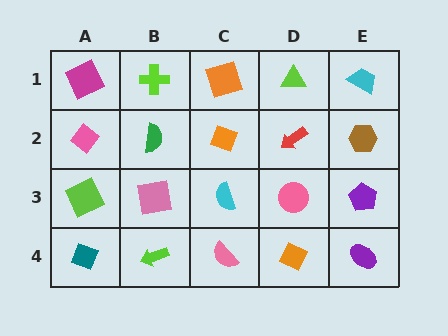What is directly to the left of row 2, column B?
A pink diamond.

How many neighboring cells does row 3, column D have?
4.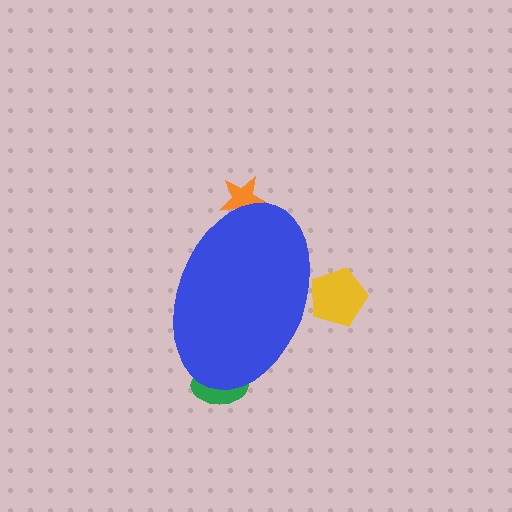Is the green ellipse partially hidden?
Yes, the green ellipse is partially hidden behind the blue ellipse.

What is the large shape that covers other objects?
A blue ellipse.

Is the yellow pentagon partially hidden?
Yes, the yellow pentagon is partially hidden behind the blue ellipse.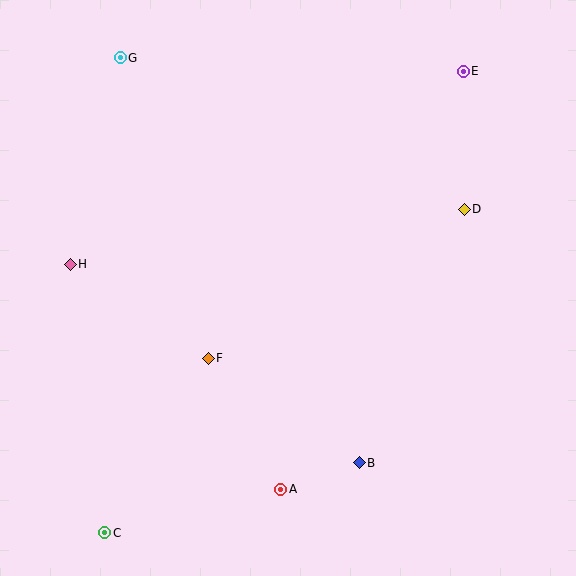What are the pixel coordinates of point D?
Point D is at (464, 209).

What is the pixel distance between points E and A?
The distance between E and A is 456 pixels.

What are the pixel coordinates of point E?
Point E is at (463, 71).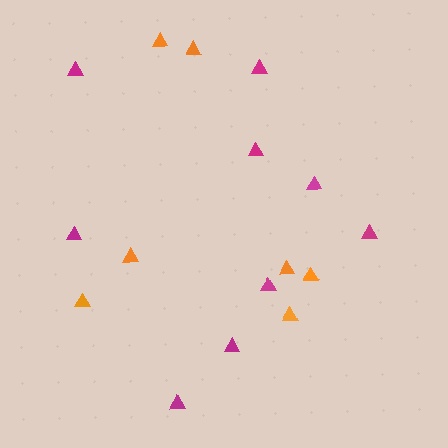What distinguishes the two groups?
There are 2 groups: one group of orange triangles (7) and one group of magenta triangles (9).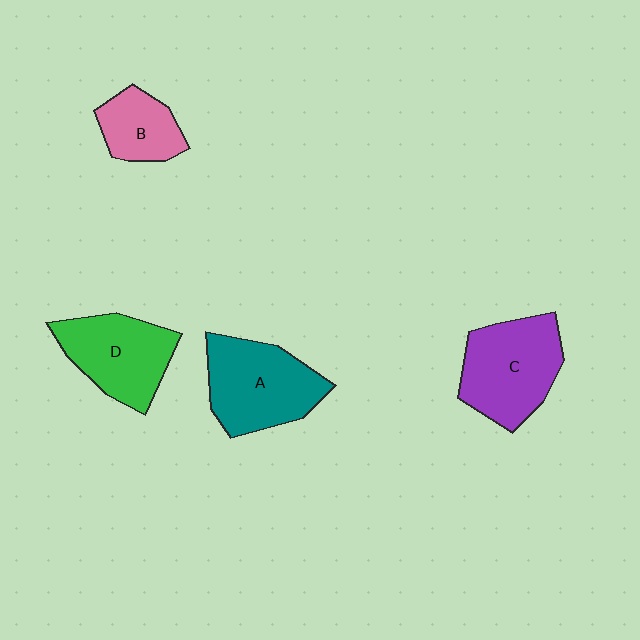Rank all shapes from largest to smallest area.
From largest to smallest: A (teal), C (purple), D (green), B (pink).